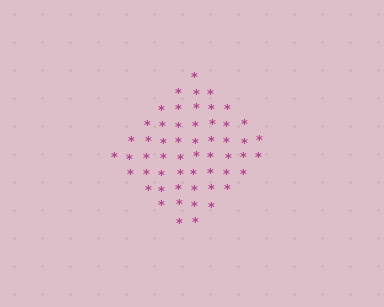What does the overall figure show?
The overall figure shows a diamond.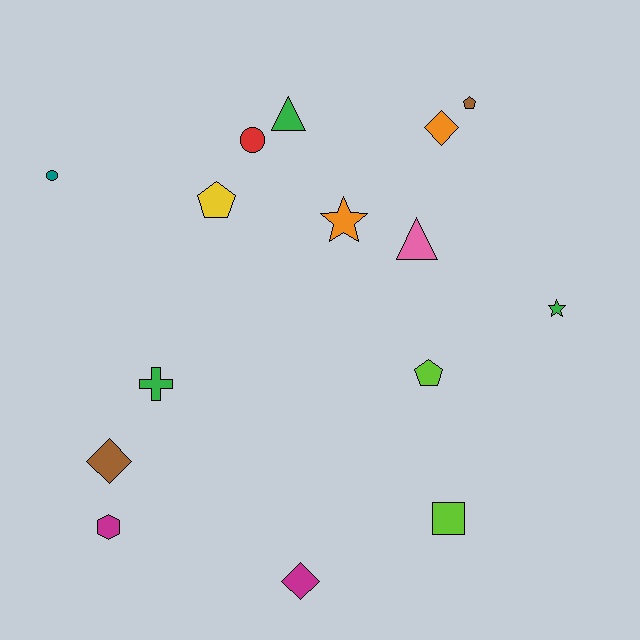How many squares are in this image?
There is 1 square.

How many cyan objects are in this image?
There are no cyan objects.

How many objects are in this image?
There are 15 objects.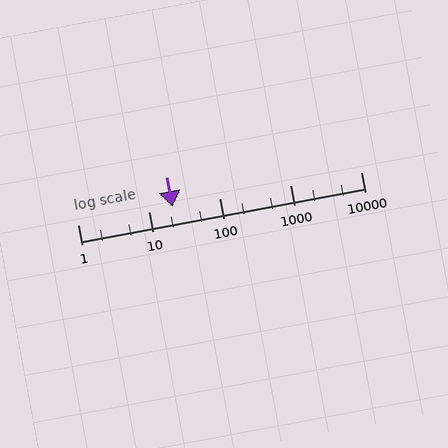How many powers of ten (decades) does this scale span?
The scale spans 4 decades, from 1 to 10000.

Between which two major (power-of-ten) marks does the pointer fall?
The pointer is between 10 and 100.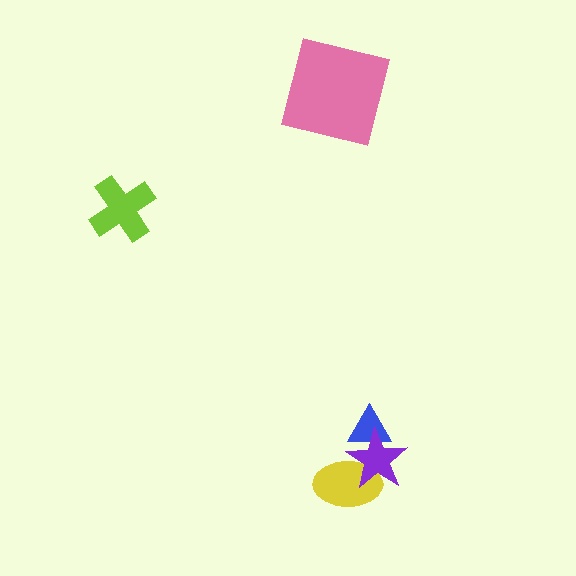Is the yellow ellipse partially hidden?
Yes, it is partially covered by another shape.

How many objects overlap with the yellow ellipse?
1 object overlaps with the yellow ellipse.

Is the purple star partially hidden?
No, no other shape covers it.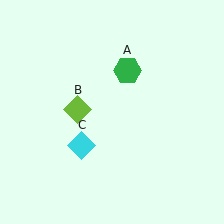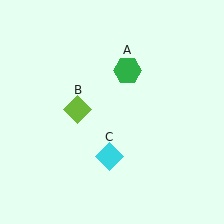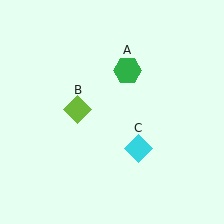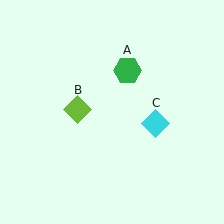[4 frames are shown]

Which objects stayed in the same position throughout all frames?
Green hexagon (object A) and lime diamond (object B) remained stationary.